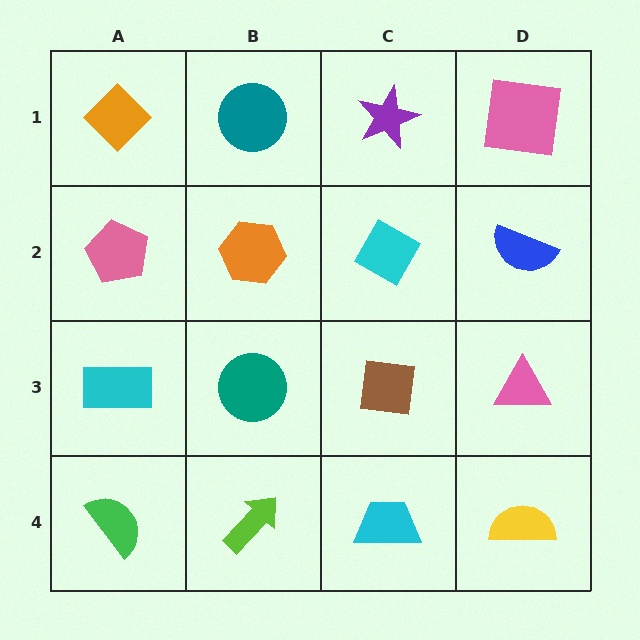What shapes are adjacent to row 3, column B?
An orange hexagon (row 2, column B), a lime arrow (row 4, column B), a cyan rectangle (row 3, column A), a brown square (row 3, column C).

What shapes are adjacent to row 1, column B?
An orange hexagon (row 2, column B), an orange diamond (row 1, column A), a purple star (row 1, column C).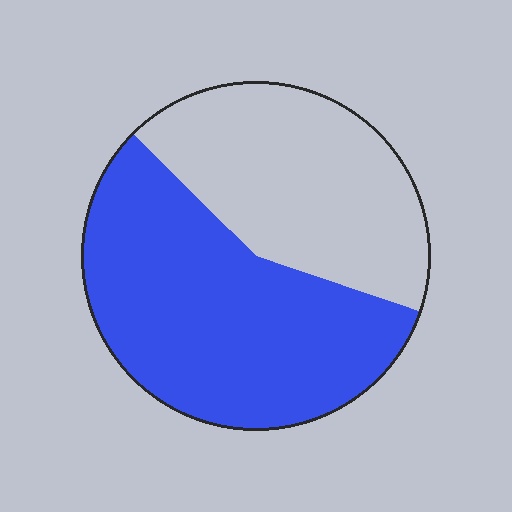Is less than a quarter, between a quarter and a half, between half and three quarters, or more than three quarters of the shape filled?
Between half and three quarters.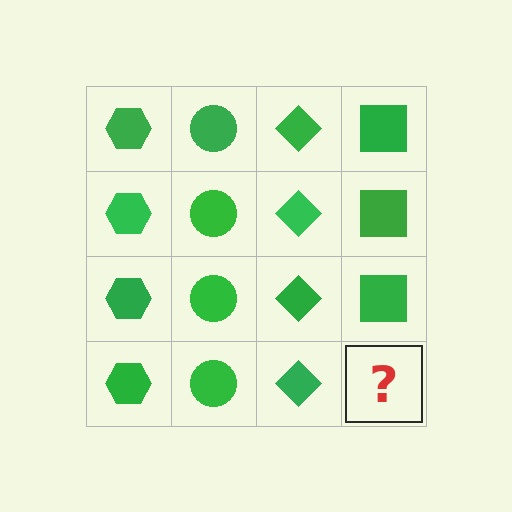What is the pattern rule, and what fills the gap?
The rule is that each column has a consistent shape. The gap should be filled with a green square.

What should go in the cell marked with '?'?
The missing cell should contain a green square.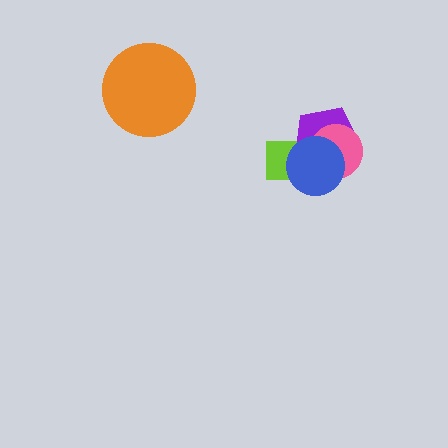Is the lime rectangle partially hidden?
Yes, it is partially covered by another shape.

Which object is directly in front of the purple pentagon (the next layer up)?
The pink circle is directly in front of the purple pentagon.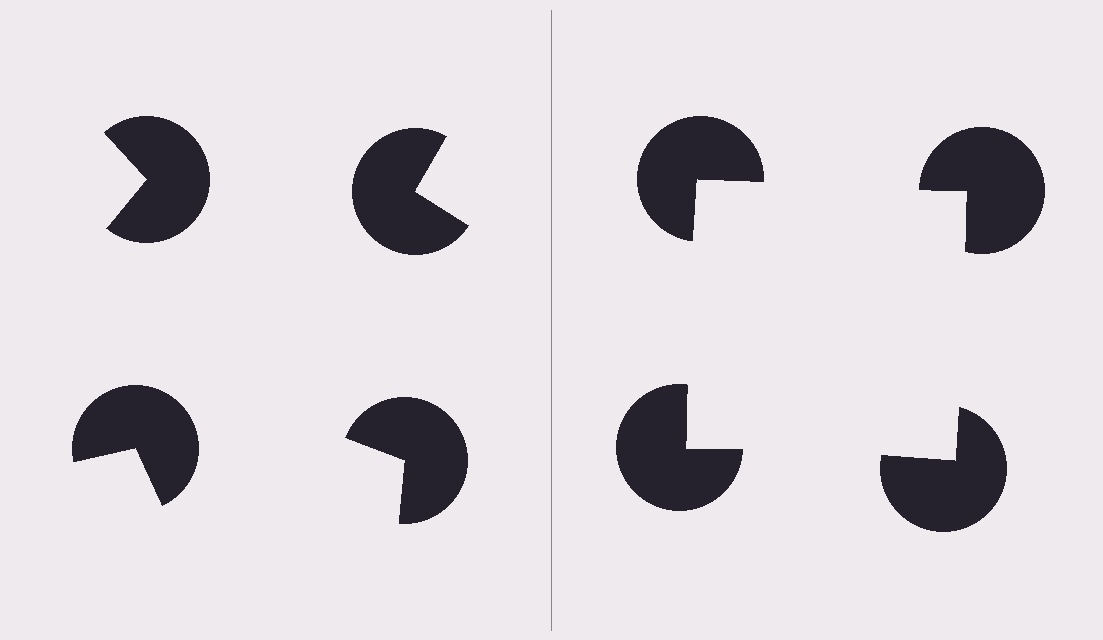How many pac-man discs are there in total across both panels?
8 — 4 on each side.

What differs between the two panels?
The pac-man discs are positioned identically on both sides; only the wedge orientations differ. On the right they align to a square; on the left they are misaligned.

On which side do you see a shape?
An illusory square appears on the right side. On the left side the wedge cuts are rotated, so no coherent shape forms.